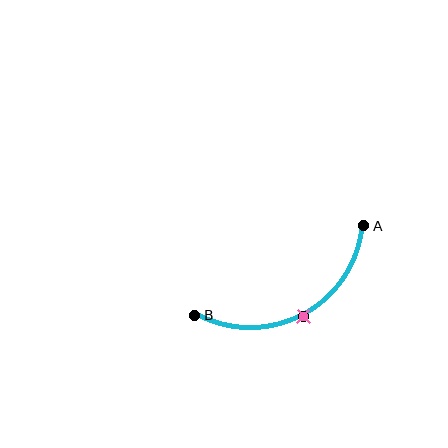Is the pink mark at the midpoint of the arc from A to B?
Yes. The pink mark lies on the arc at equal arc-length from both A and B — it is the arc midpoint.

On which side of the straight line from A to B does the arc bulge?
The arc bulges below the straight line connecting A and B.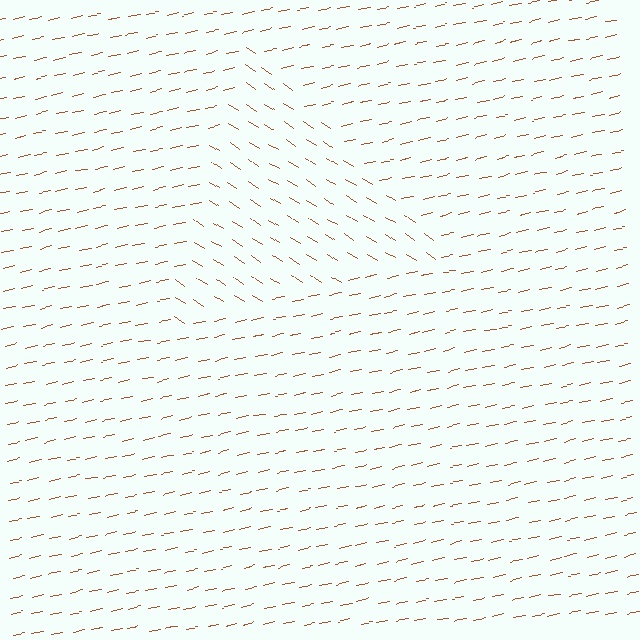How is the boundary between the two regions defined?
The boundary is defined purely by a change in line orientation (approximately 45 degrees difference). All lines are the same color and thickness.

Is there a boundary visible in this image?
Yes, there is a texture boundary formed by a change in line orientation.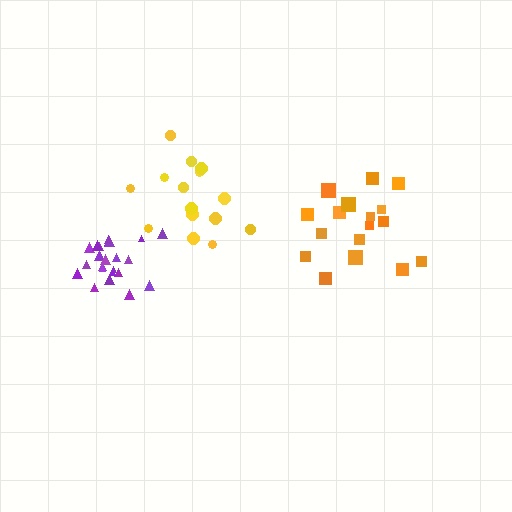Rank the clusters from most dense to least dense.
purple, orange, yellow.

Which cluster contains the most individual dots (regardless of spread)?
Purple (23).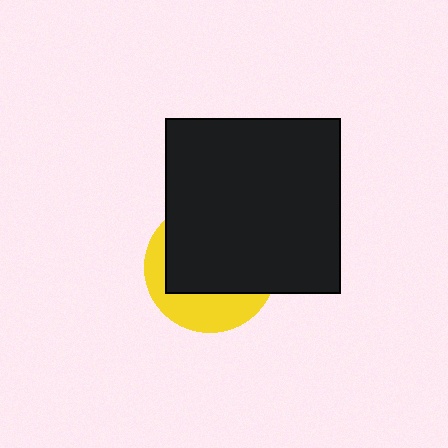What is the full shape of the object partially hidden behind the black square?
The partially hidden object is a yellow circle.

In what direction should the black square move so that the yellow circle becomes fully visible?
The black square should move up. That is the shortest direction to clear the overlap and leave the yellow circle fully visible.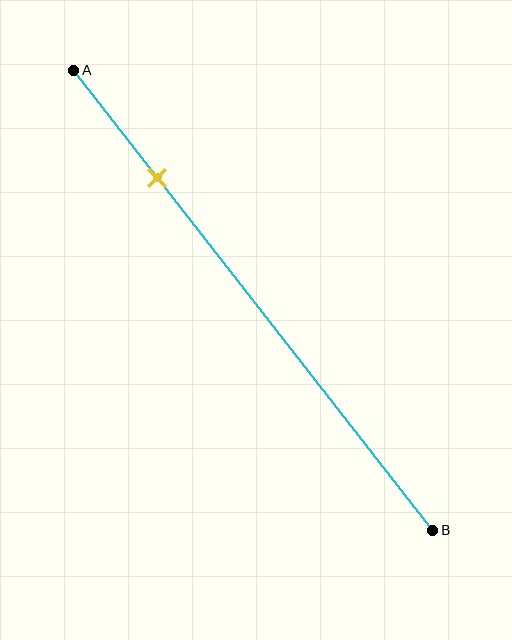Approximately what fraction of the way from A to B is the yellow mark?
The yellow mark is approximately 25% of the way from A to B.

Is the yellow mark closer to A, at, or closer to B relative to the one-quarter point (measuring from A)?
The yellow mark is approximately at the one-quarter point of segment AB.